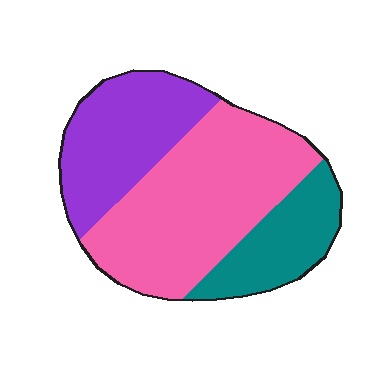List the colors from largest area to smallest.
From largest to smallest: pink, purple, teal.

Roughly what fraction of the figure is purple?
Purple takes up between a quarter and a half of the figure.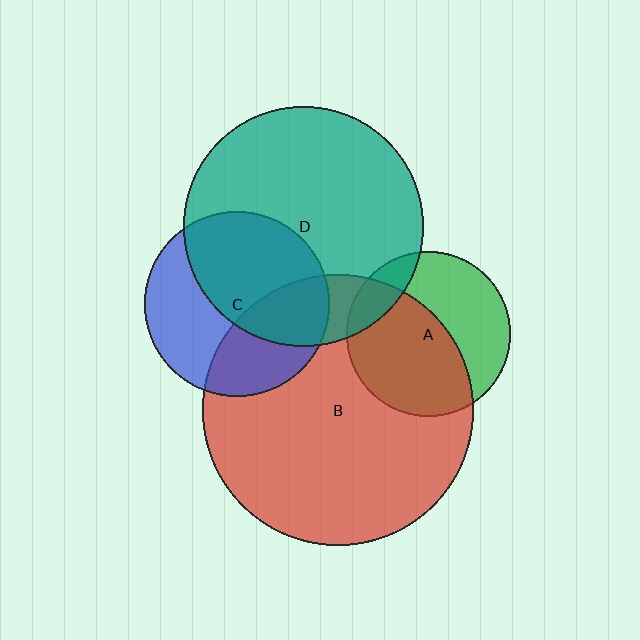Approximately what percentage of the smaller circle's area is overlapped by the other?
Approximately 20%.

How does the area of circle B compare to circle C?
Approximately 2.1 times.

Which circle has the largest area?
Circle B (red).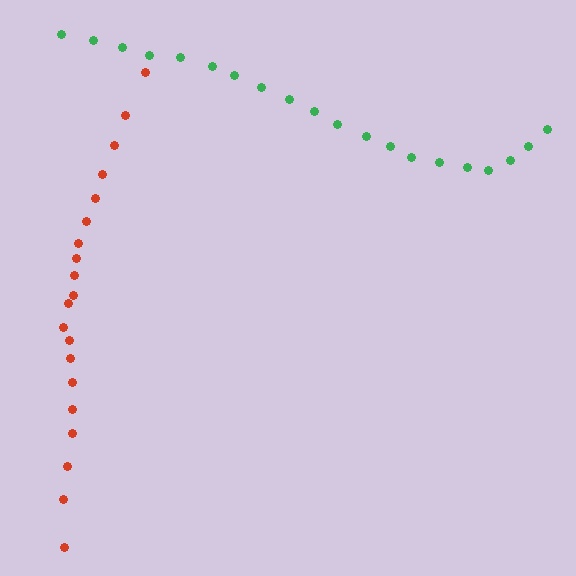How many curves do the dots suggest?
There are 2 distinct paths.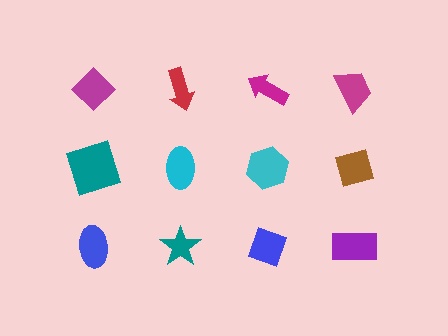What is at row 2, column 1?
A teal square.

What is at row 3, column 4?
A purple rectangle.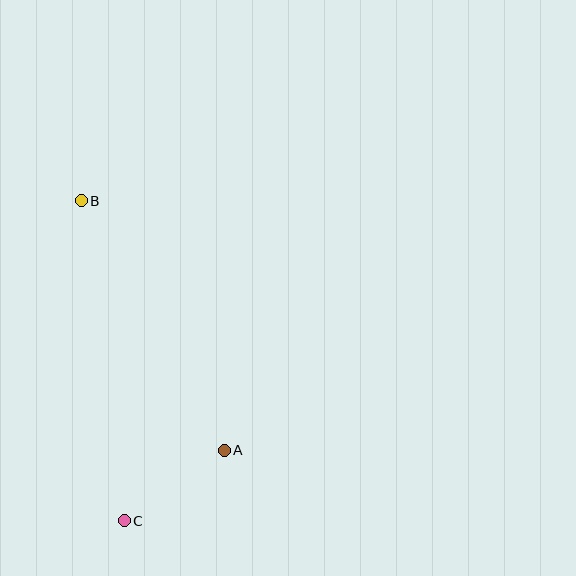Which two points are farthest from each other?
Points B and C are farthest from each other.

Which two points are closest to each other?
Points A and C are closest to each other.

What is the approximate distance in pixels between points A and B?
The distance between A and B is approximately 288 pixels.